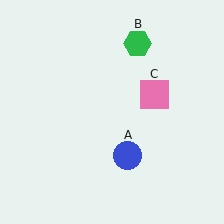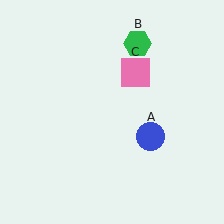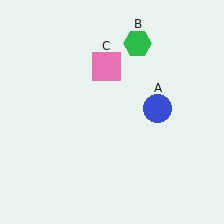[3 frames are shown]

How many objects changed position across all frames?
2 objects changed position: blue circle (object A), pink square (object C).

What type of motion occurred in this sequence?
The blue circle (object A), pink square (object C) rotated counterclockwise around the center of the scene.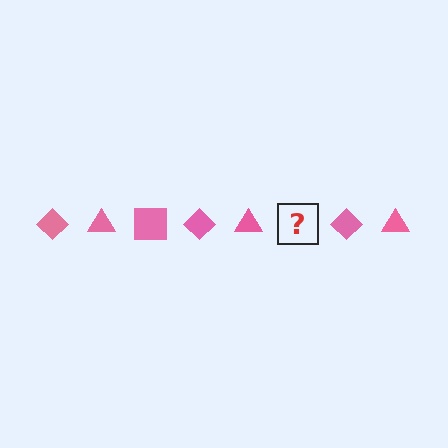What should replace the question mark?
The question mark should be replaced with a pink square.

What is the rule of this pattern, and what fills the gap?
The rule is that the pattern cycles through diamond, triangle, square shapes in pink. The gap should be filled with a pink square.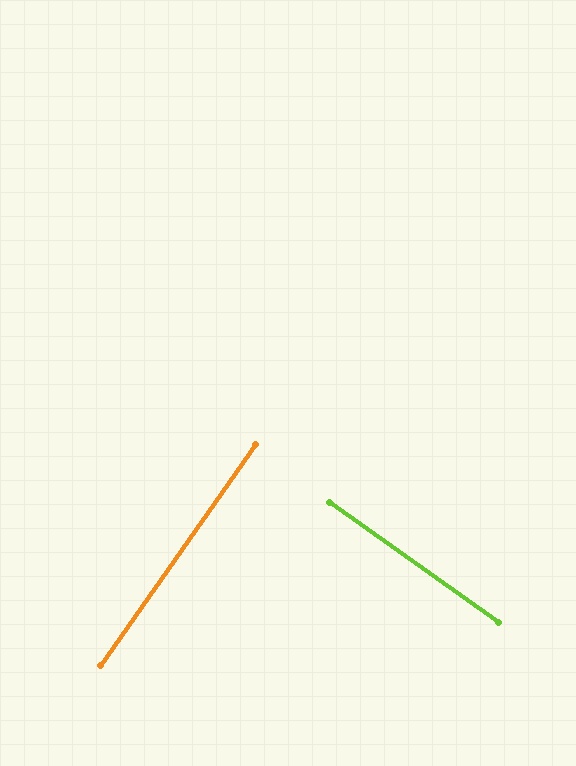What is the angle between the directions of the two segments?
Approximately 90 degrees.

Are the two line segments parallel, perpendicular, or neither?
Perpendicular — they meet at approximately 90°.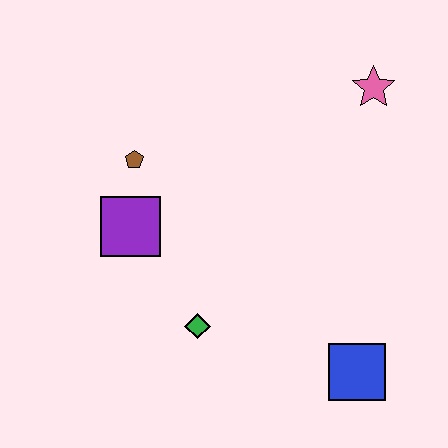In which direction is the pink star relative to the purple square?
The pink star is to the right of the purple square.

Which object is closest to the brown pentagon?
The purple square is closest to the brown pentagon.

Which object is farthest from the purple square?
The pink star is farthest from the purple square.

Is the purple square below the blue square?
No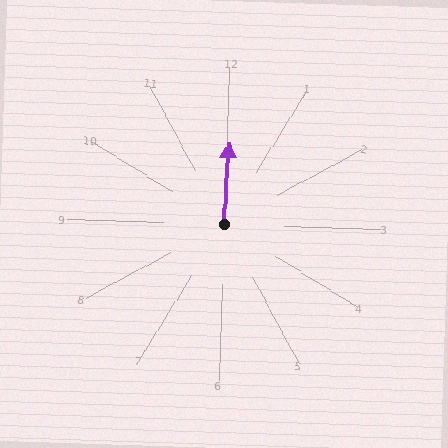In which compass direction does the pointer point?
North.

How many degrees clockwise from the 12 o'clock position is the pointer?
Approximately 2 degrees.